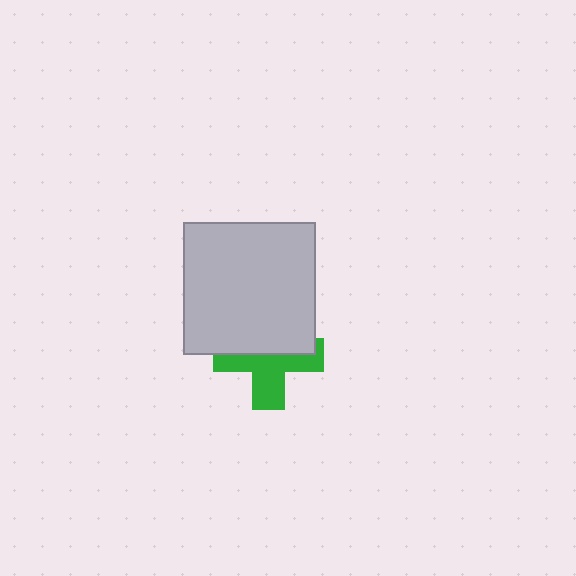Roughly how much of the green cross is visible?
About half of it is visible (roughly 51%).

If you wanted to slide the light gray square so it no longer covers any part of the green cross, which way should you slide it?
Slide it up — that is the most direct way to separate the two shapes.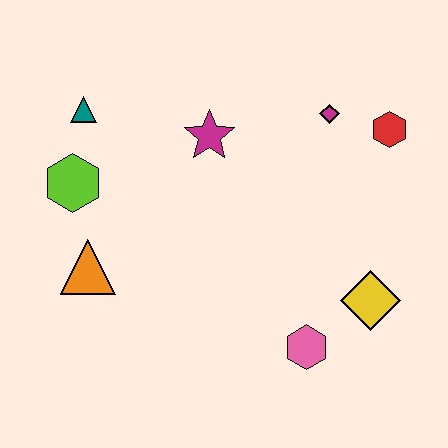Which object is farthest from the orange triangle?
The red hexagon is farthest from the orange triangle.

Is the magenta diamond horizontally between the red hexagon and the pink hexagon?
Yes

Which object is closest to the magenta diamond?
The red hexagon is closest to the magenta diamond.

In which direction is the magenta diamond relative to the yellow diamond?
The magenta diamond is above the yellow diamond.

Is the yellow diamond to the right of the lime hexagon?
Yes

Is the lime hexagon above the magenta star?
No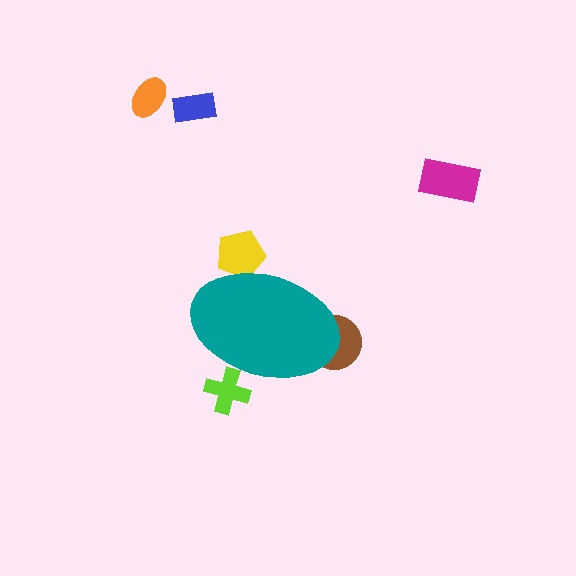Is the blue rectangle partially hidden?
No, the blue rectangle is fully visible.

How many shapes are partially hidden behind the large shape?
3 shapes are partially hidden.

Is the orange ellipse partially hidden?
No, the orange ellipse is fully visible.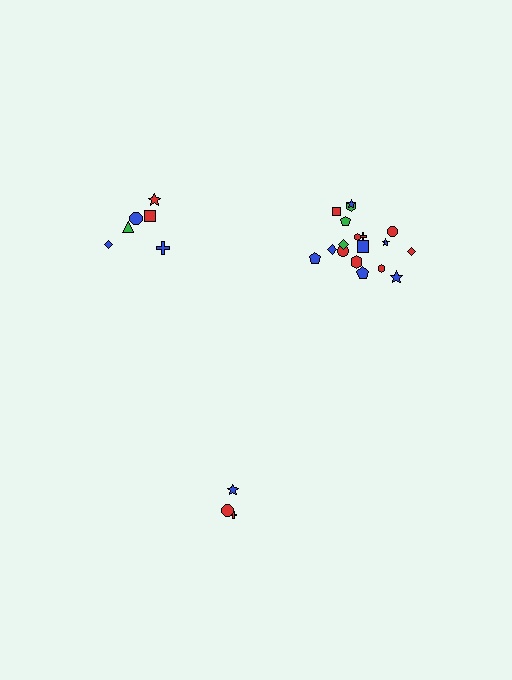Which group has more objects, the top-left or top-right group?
The top-right group.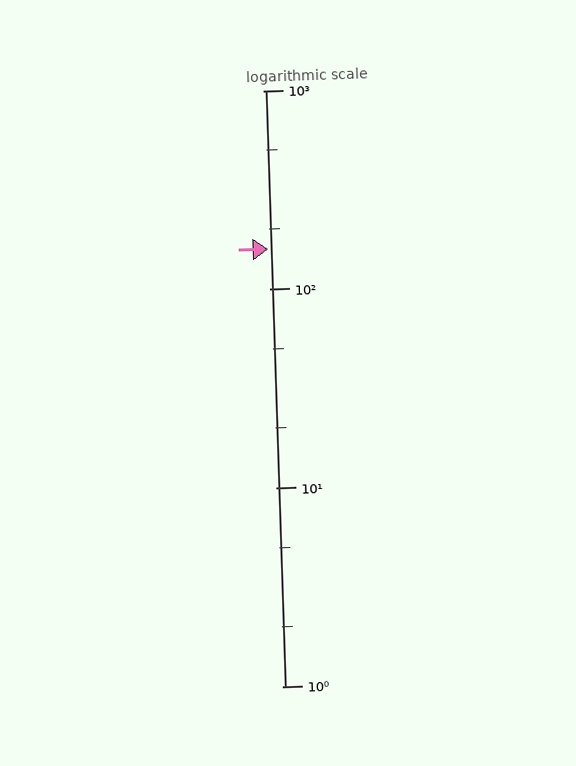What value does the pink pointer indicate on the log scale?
The pointer indicates approximately 160.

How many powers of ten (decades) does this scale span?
The scale spans 3 decades, from 1 to 1000.